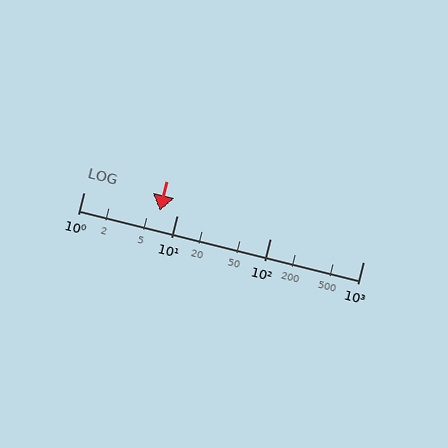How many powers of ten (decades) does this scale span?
The scale spans 3 decades, from 1 to 1000.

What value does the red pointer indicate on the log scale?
The pointer indicates approximately 6.5.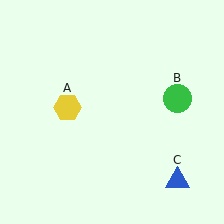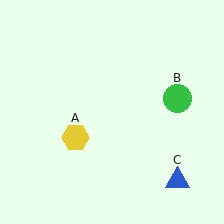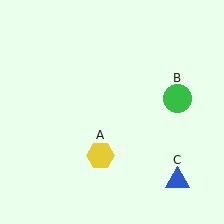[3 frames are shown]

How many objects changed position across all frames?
1 object changed position: yellow hexagon (object A).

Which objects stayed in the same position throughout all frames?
Green circle (object B) and blue triangle (object C) remained stationary.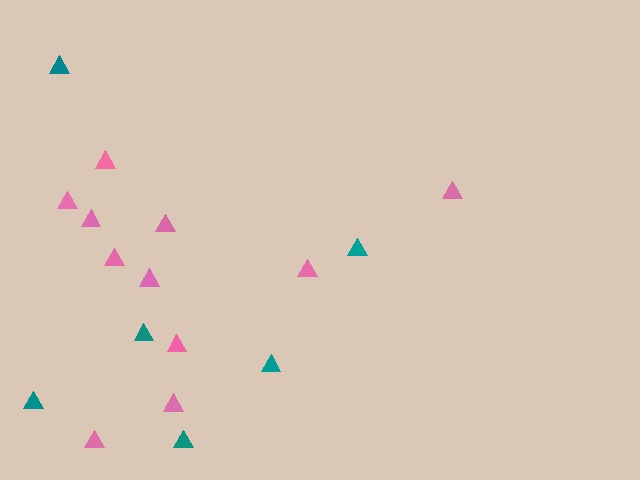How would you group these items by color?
There are 2 groups: one group of pink triangles (11) and one group of teal triangles (6).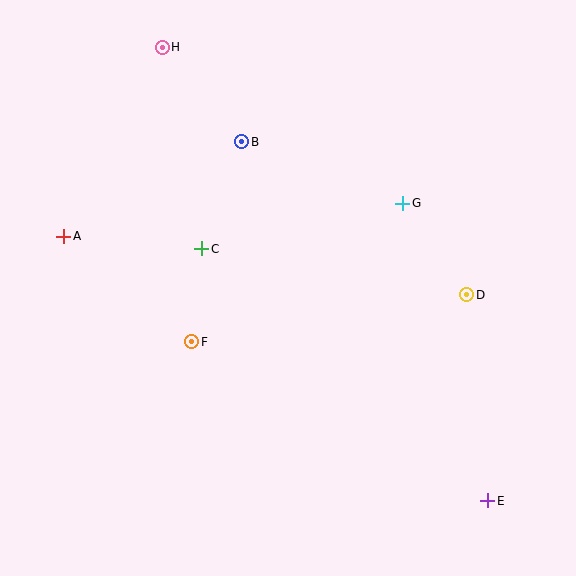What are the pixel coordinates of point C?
Point C is at (202, 249).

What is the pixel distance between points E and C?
The distance between E and C is 381 pixels.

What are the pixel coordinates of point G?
Point G is at (403, 203).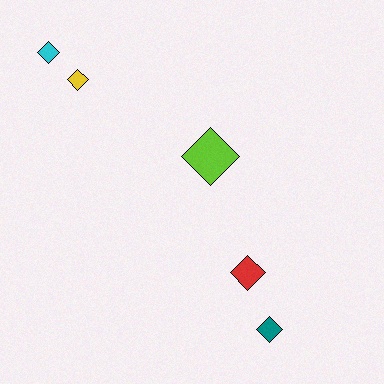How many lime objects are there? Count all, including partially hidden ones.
There is 1 lime object.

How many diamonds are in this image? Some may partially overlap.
There are 5 diamonds.